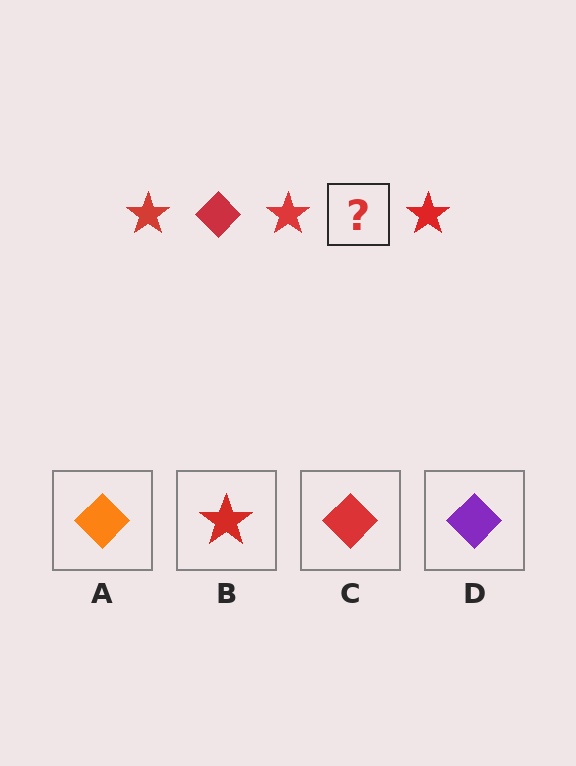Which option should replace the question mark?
Option C.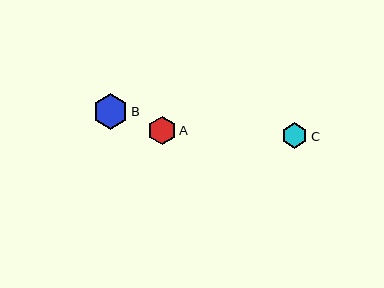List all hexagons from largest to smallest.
From largest to smallest: B, A, C.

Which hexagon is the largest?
Hexagon B is the largest with a size of approximately 35 pixels.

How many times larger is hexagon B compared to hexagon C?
Hexagon B is approximately 1.4 times the size of hexagon C.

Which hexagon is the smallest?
Hexagon C is the smallest with a size of approximately 25 pixels.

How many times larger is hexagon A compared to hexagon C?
Hexagon A is approximately 1.1 times the size of hexagon C.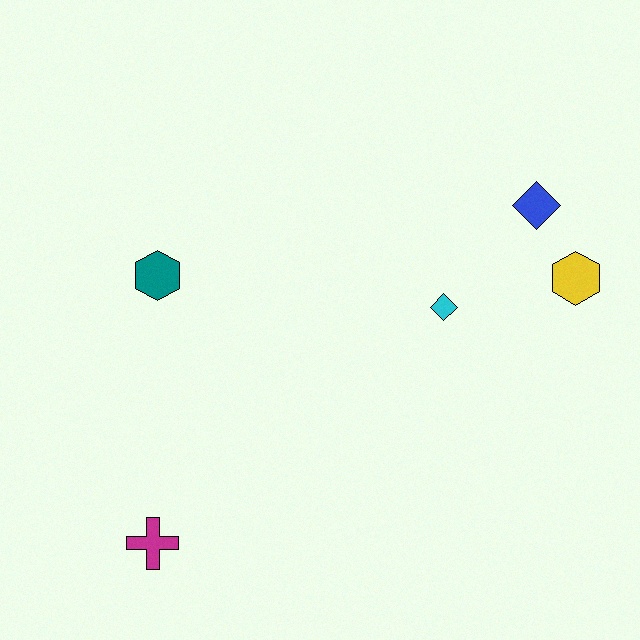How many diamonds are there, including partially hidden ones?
There are 2 diamonds.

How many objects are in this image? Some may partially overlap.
There are 5 objects.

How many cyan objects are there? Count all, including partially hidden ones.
There is 1 cyan object.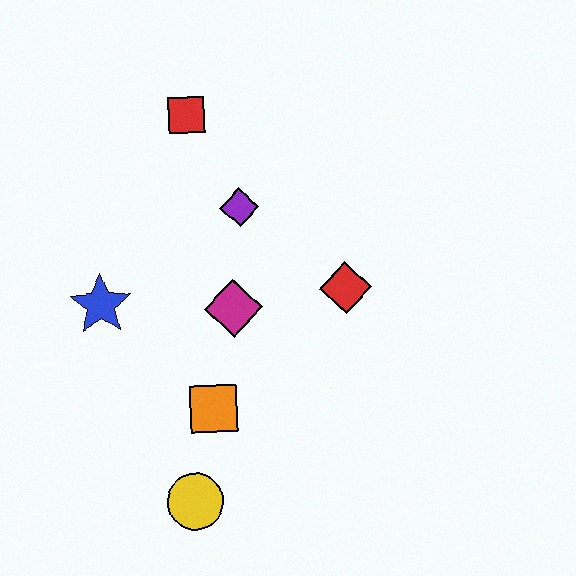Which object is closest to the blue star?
The magenta diamond is closest to the blue star.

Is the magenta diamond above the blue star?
No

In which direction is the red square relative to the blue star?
The red square is above the blue star.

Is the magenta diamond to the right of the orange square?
Yes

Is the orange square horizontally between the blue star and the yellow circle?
No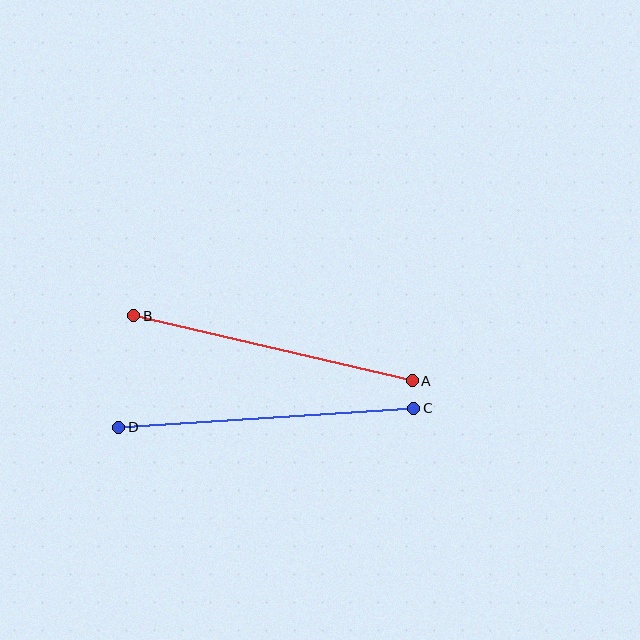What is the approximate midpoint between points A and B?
The midpoint is at approximately (273, 348) pixels.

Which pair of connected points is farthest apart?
Points C and D are farthest apart.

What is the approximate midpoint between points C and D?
The midpoint is at approximately (266, 418) pixels.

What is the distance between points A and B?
The distance is approximately 286 pixels.